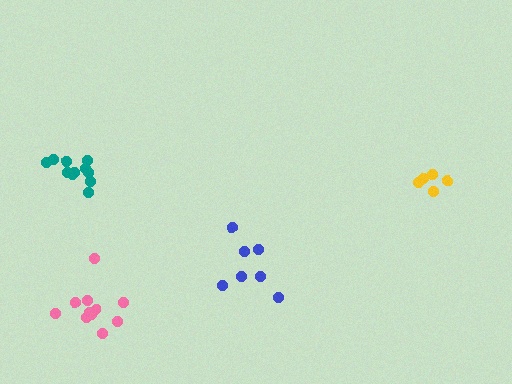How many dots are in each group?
Group 1: 7 dots, Group 2: 11 dots, Group 3: 11 dots, Group 4: 5 dots (34 total).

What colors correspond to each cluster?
The clusters are colored: blue, pink, teal, yellow.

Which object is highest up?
The teal cluster is topmost.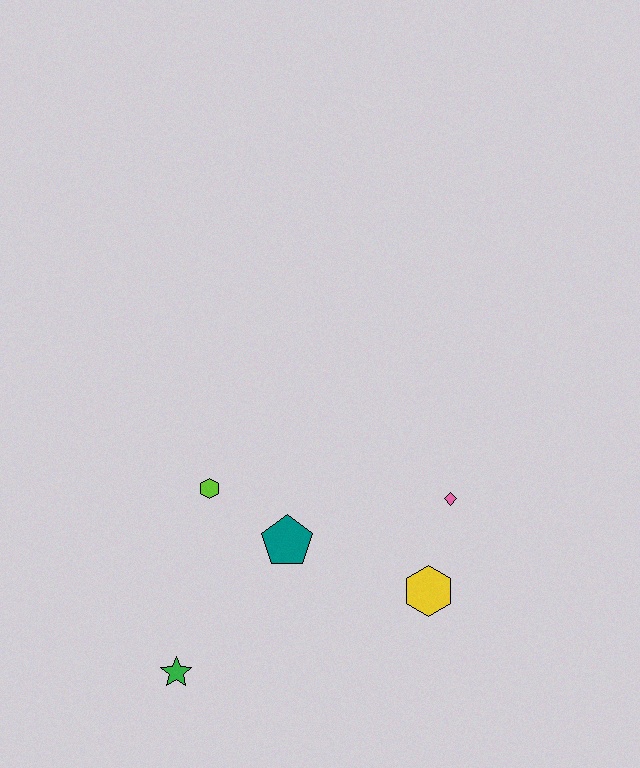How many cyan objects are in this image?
There are no cyan objects.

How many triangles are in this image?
There are no triangles.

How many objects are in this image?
There are 5 objects.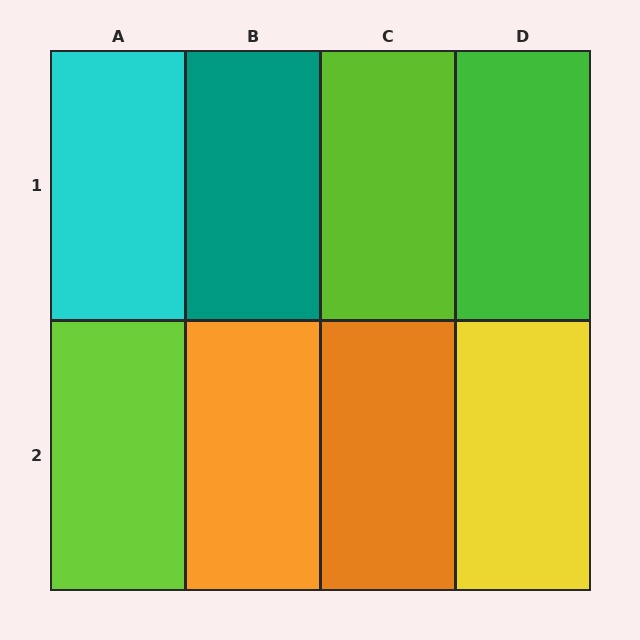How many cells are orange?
2 cells are orange.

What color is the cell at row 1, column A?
Cyan.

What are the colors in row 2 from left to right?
Lime, orange, orange, yellow.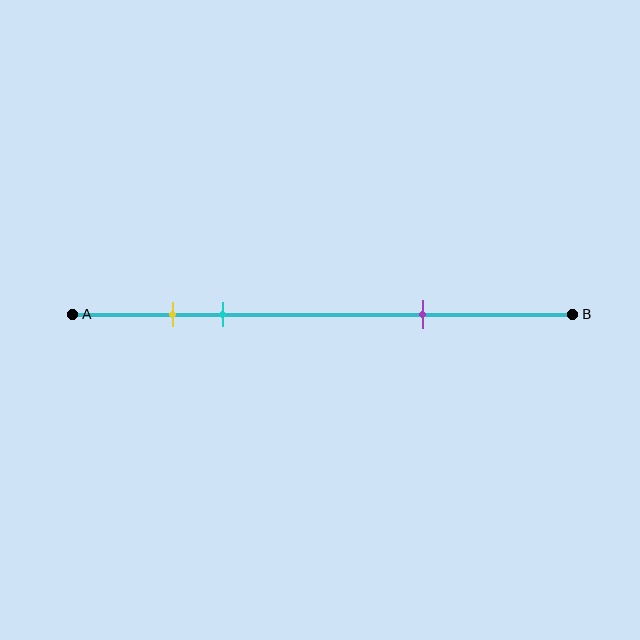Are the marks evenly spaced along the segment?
No, the marks are not evenly spaced.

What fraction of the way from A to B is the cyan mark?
The cyan mark is approximately 30% (0.3) of the way from A to B.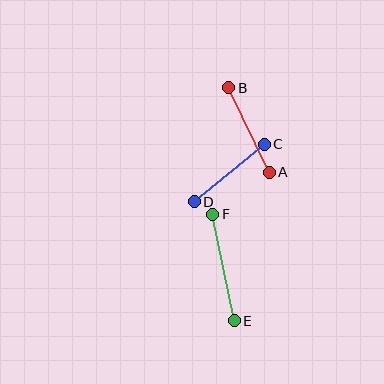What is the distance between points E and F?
The distance is approximately 109 pixels.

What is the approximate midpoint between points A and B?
The midpoint is at approximately (249, 130) pixels.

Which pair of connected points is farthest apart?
Points E and F are farthest apart.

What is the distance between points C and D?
The distance is approximately 91 pixels.